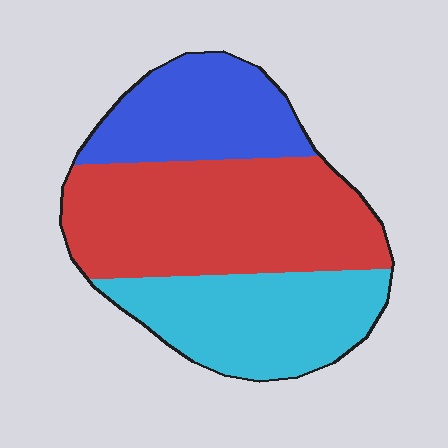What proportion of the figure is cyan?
Cyan covers around 30% of the figure.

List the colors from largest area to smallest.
From largest to smallest: red, cyan, blue.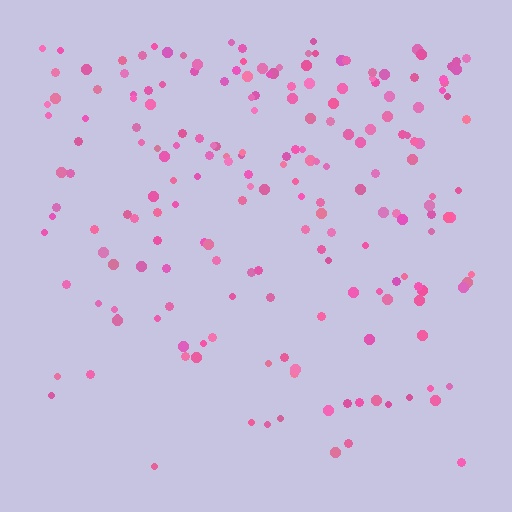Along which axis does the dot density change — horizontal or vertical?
Vertical.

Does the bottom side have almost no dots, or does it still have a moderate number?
Still a moderate number, just noticeably fewer than the top.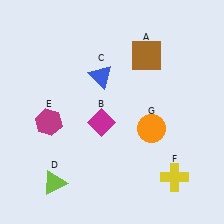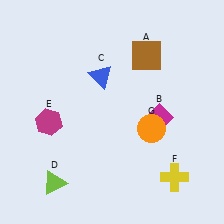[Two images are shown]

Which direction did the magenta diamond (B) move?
The magenta diamond (B) moved right.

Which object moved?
The magenta diamond (B) moved right.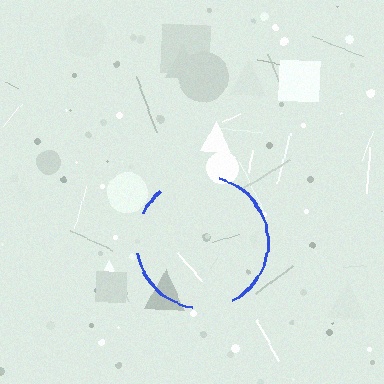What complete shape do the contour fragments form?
The contour fragments form a circle.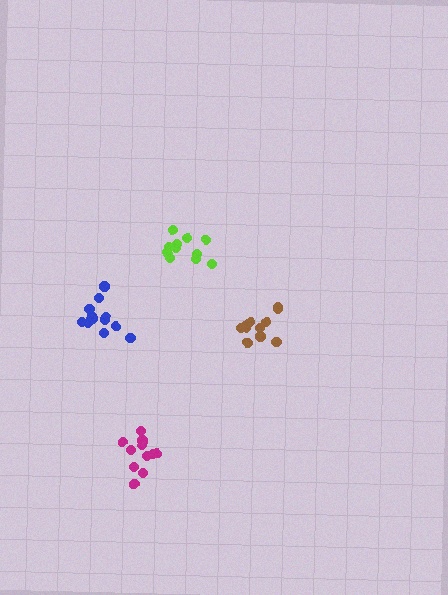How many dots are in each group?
Group 1: 10 dots, Group 2: 12 dots, Group 3: 12 dots, Group 4: 11 dots (45 total).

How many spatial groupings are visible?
There are 4 spatial groupings.